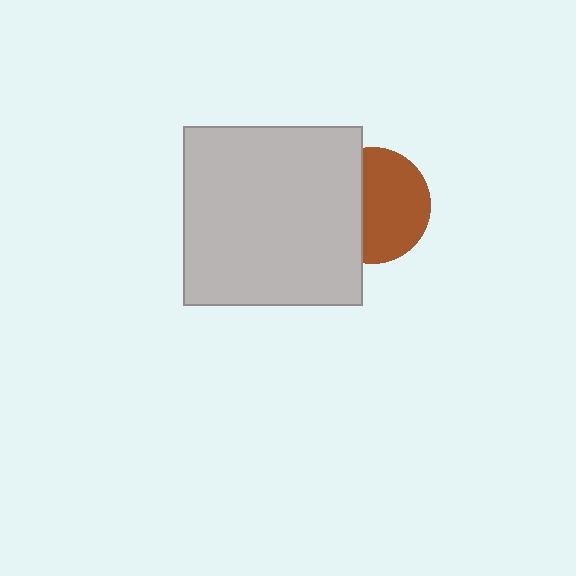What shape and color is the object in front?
The object in front is a light gray square.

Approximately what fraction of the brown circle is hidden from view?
Roughly 40% of the brown circle is hidden behind the light gray square.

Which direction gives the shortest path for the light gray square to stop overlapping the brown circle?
Moving left gives the shortest separation.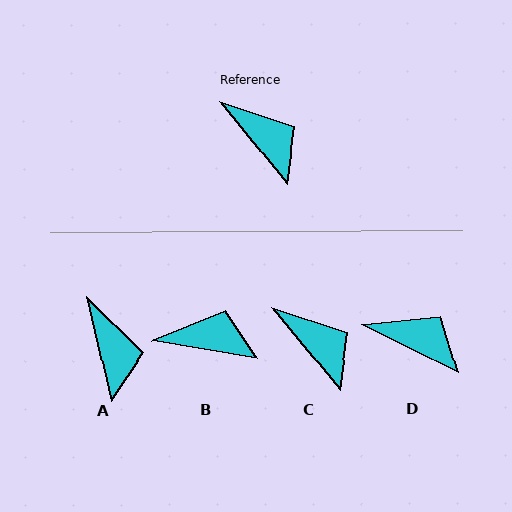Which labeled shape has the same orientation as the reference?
C.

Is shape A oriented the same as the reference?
No, it is off by about 26 degrees.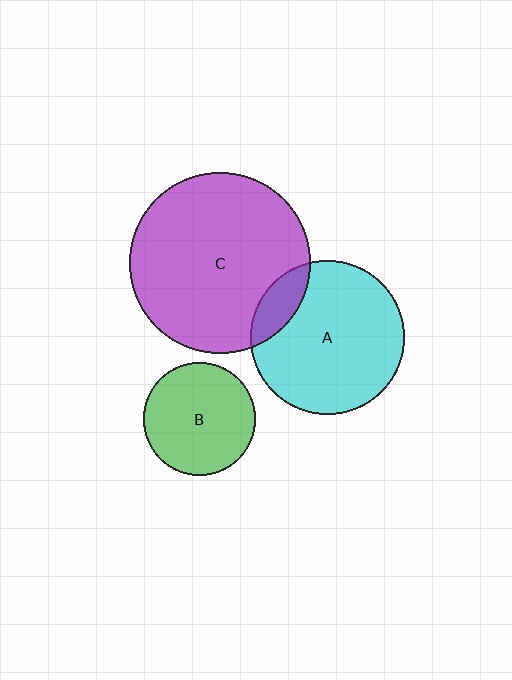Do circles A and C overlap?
Yes.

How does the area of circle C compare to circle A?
Approximately 1.4 times.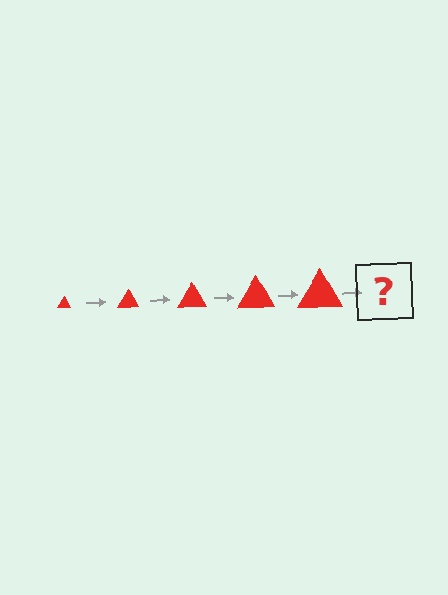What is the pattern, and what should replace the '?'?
The pattern is that the triangle gets progressively larger each step. The '?' should be a red triangle, larger than the previous one.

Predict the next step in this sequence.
The next step is a red triangle, larger than the previous one.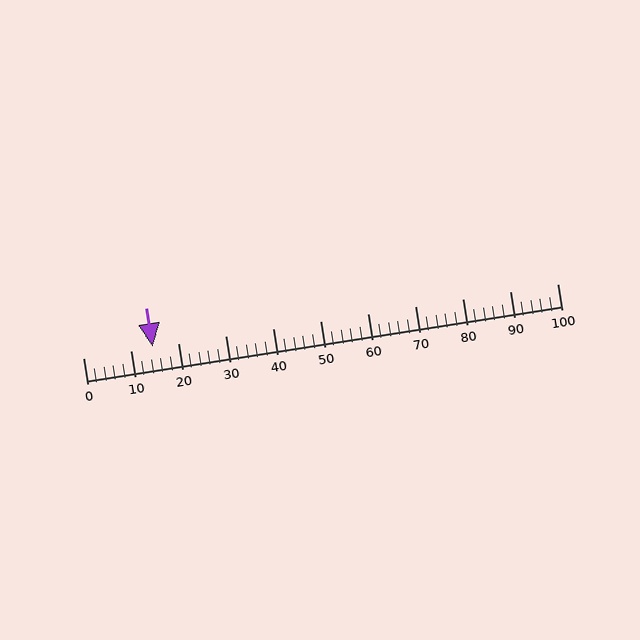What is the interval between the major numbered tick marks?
The major tick marks are spaced 10 units apart.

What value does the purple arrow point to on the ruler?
The purple arrow points to approximately 15.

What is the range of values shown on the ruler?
The ruler shows values from 0 to 100.